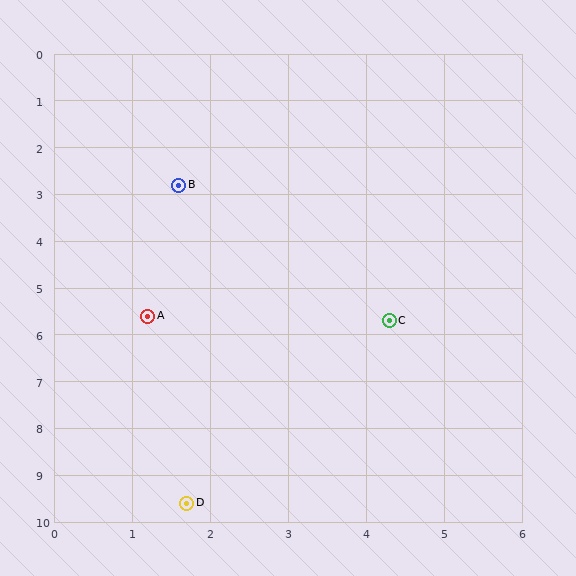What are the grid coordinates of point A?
Point A is at approximately (1.2, 5.6).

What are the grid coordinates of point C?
Point C is at approximately (4.3, 5.7).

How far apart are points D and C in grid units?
Points D and C are about 4.7 grid units apart.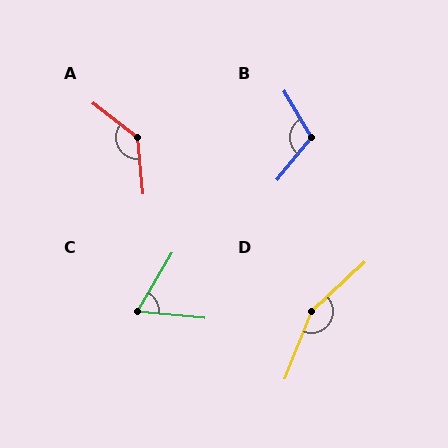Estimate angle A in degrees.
Approximately 134 degrees.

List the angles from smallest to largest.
C (65°), B (111°), A (134°), D (153°).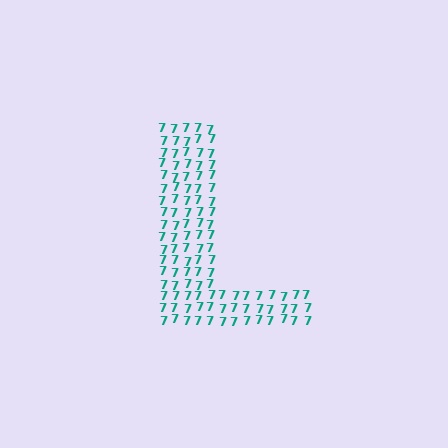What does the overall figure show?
The overall figure shows the letter L.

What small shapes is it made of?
It is made of small digit 7's.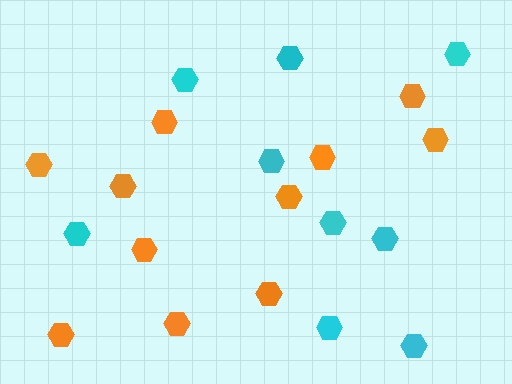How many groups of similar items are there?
There are 2 groups: one group of orange hexagons (11) and one group of cyan hexagons (9).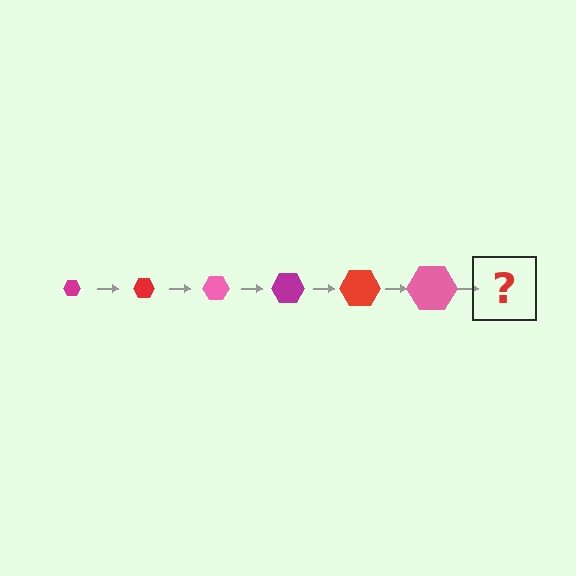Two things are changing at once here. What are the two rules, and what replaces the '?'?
The two rules are that the hexagon grows larger each step and the color cycles through magenta, red, and pink. The '?' should be a magenta hexagon, larger than the previous one.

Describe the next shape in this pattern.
It should be a magenta hexagon, larger than the previous one.